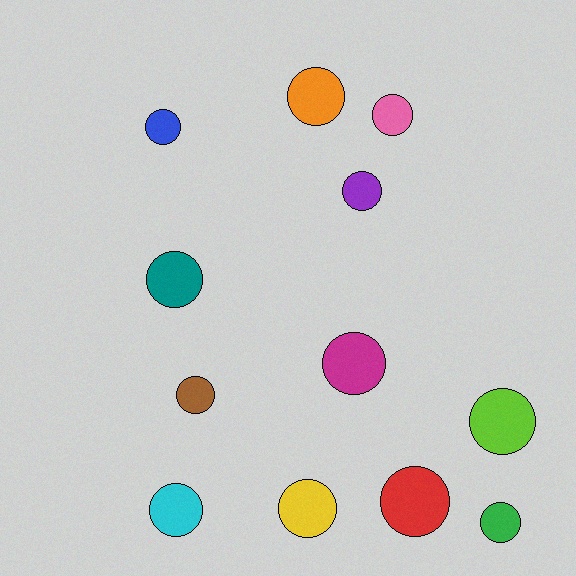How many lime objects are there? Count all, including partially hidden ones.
There is 1 lime object.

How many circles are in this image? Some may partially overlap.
There are 12 circles.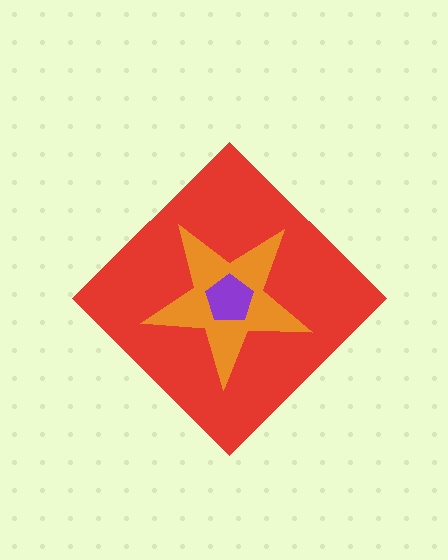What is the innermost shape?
The purple pentagon.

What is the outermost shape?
The red diamond.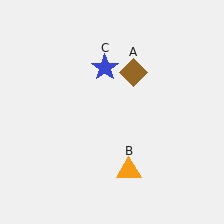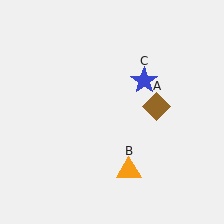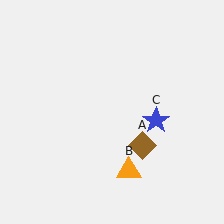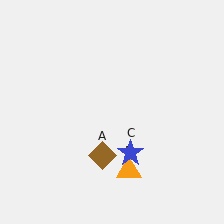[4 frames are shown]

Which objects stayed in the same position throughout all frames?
Orange triangle (object B) remained stationary.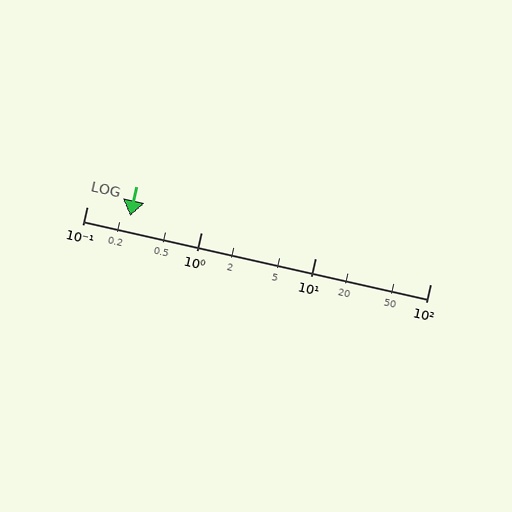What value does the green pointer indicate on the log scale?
The pointer indicates approximately 0.24.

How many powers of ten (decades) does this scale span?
The scale spans 3 decades, from 0.1 to 100.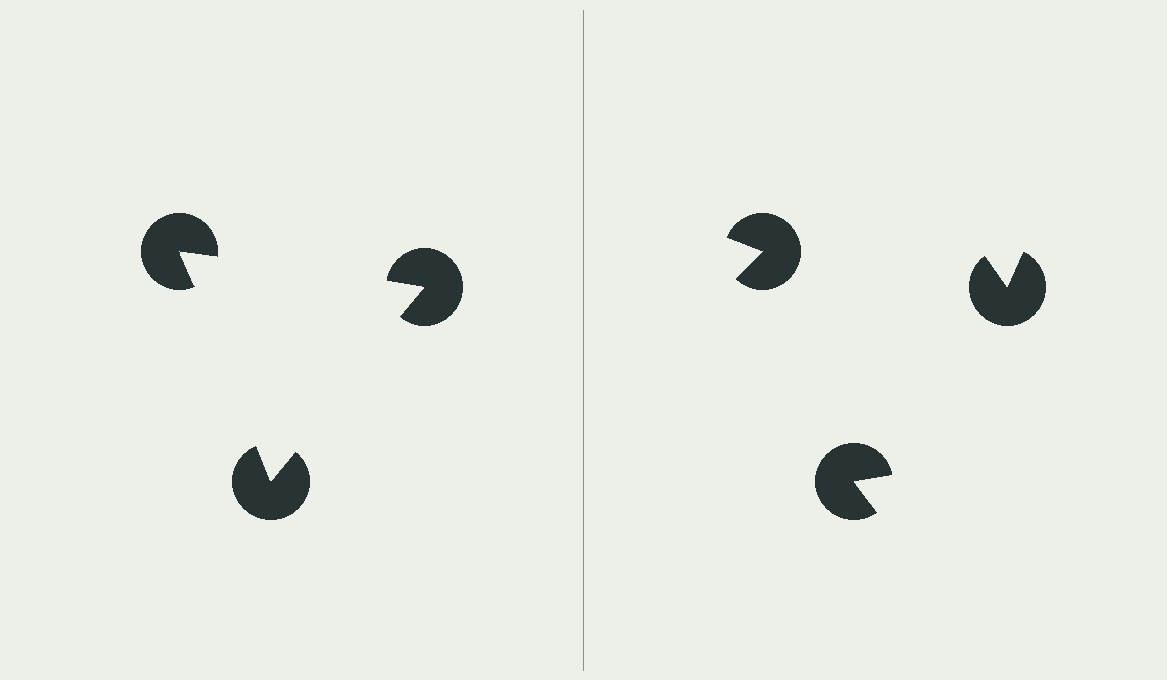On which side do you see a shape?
An illusory triangle appears on the left side. On the right side the wedge cuts are rotated, so no coherent shape forms.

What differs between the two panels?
The pac-man discs are positioned identically on both sides; only the wedge orientations differ. On the left they align to a triangle; on the right they are misaligned.